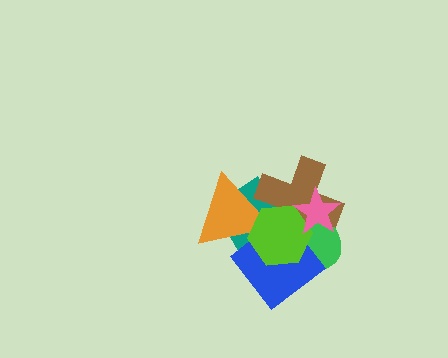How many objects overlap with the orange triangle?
5 objects overlap with the orange triangle.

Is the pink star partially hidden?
No, no other shape covers it.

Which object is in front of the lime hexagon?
The pink star is in front of the lime hexagon.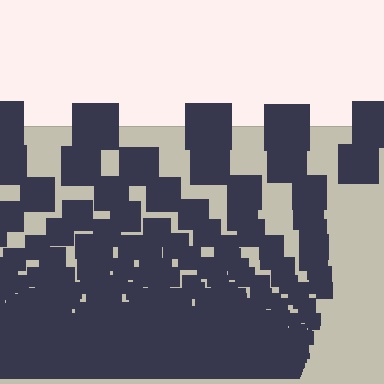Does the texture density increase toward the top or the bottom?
Density increases toward the bottom.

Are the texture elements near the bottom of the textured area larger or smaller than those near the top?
Smaller. The gradient is inverted — elements near the bottom are smaller and denser.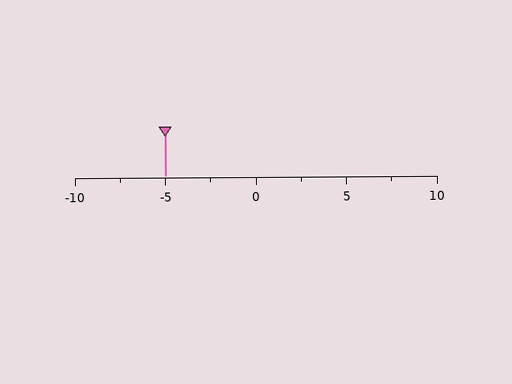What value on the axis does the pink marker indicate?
The marker indicates approximately -5.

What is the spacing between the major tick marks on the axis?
The major ticks are spaced 5 apart.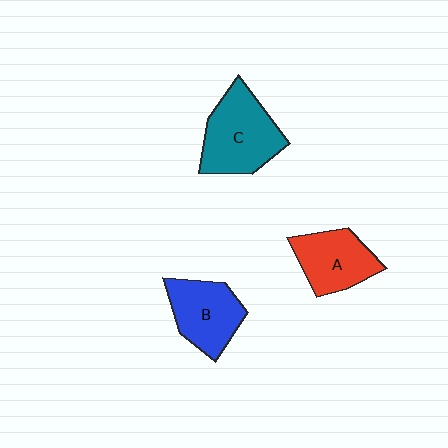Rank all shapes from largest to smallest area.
From largest to smallest: C (teal), B (blue), A (red).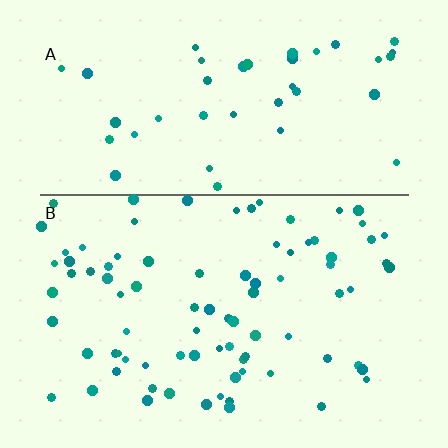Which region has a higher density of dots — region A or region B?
B (the bottom).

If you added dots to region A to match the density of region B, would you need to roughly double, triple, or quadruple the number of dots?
Approximately double.